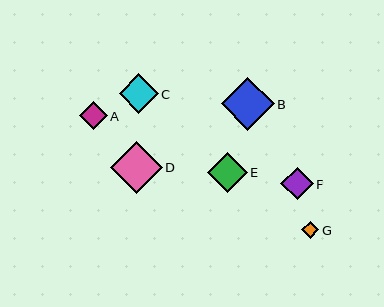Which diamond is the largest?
Diamond B is the largest with a size of approximately 53 pixels.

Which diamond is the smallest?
Diamond G is the smallest with a size of approximately 17 pixels.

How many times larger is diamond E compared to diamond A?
Diamond E is approximately 1.4 times the size of diamond A.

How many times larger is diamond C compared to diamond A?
Diamond C is approximately 1.4 times the size of diamond A.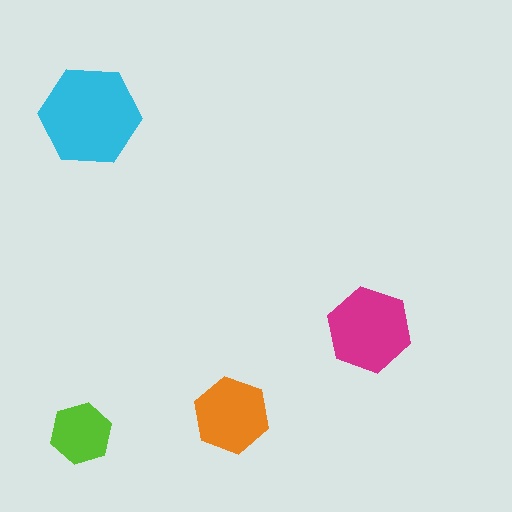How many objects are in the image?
There are 4 objects in the image.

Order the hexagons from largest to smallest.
the cyan one, the magenta one, the orange one, the lime one.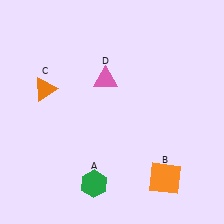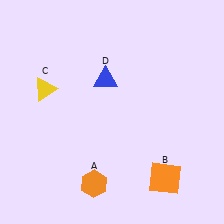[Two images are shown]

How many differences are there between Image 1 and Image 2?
There are 3 differences between the two images.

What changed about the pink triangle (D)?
In Image 1, D is pink. In Image 2, it changed to blue.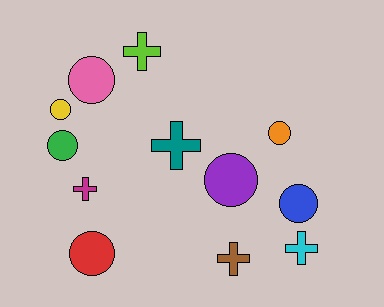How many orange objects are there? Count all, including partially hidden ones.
There is 1 orange object.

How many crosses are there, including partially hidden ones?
There are 5 crosses.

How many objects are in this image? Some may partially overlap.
There are 12 objects.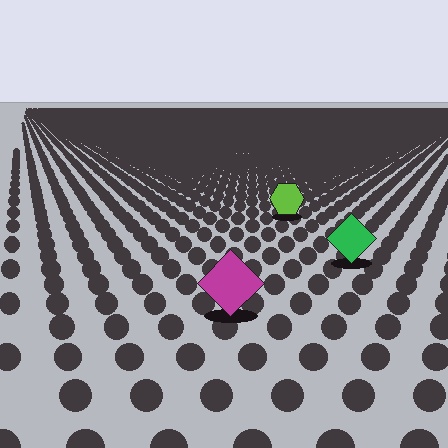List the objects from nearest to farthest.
From nearest to farthest: the magenta diamond, the green diamond, the lime hexagon.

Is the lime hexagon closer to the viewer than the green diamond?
No. The green diamond is closer — you can tell from the texture gradient: the ground texture is coarser near it.